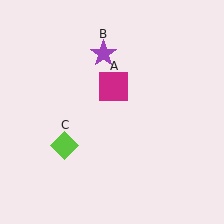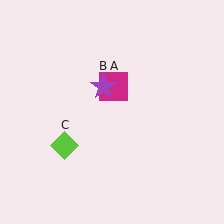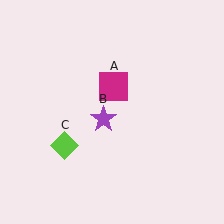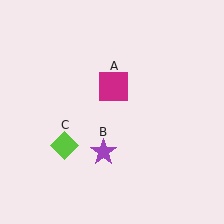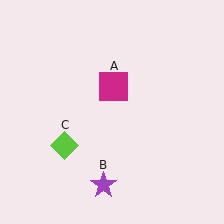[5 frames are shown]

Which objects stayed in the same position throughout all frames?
Magenta square (object A) and lime diamond (object C) remained stationary.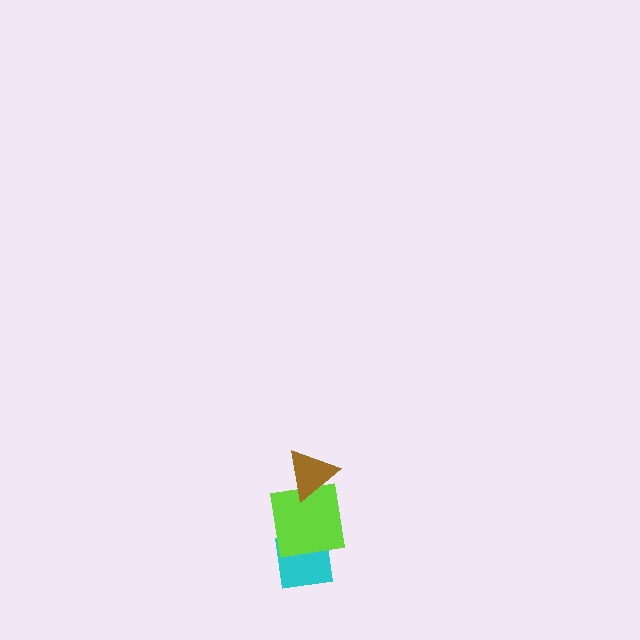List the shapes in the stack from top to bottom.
From top to bottom: the brown triangle, the lime square, the cyan square.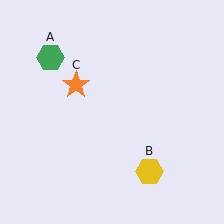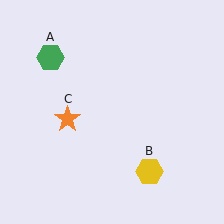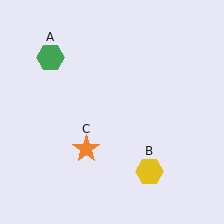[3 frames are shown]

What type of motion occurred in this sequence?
The orange star (object C) rotated counterclockwise around the center of the scene.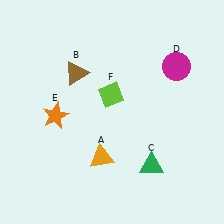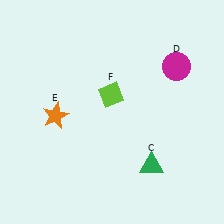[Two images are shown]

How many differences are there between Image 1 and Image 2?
There are 2 differences between the two images.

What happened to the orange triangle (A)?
The orange triangle (A) was removed in Image 2. It was in the bottom-left area of Image 1.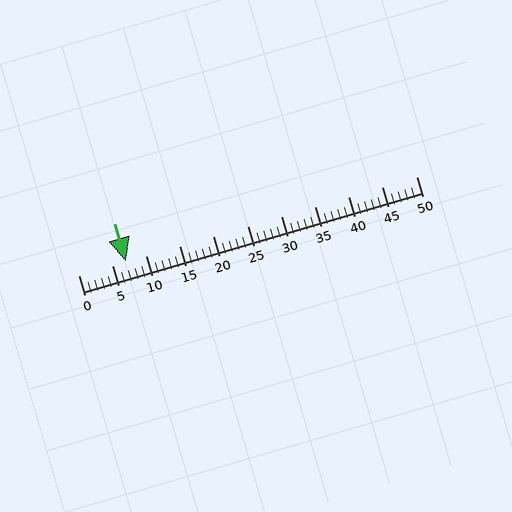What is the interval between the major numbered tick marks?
The major tick marks are spaced 5 units apart.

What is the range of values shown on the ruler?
The ruler shows values from 0 to 50.